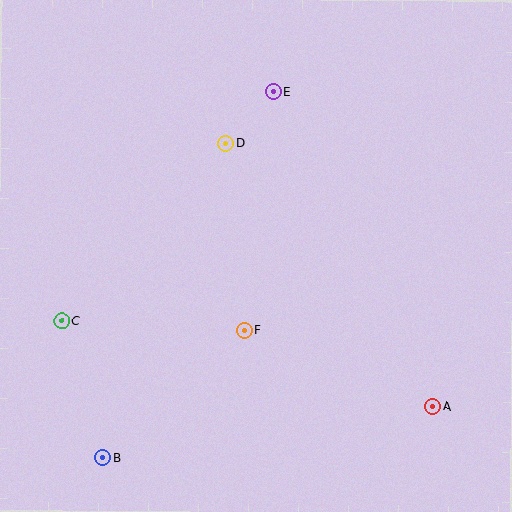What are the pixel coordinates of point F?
Point F is at (245, 330).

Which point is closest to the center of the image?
Point F at (245, 330) is closest to the center.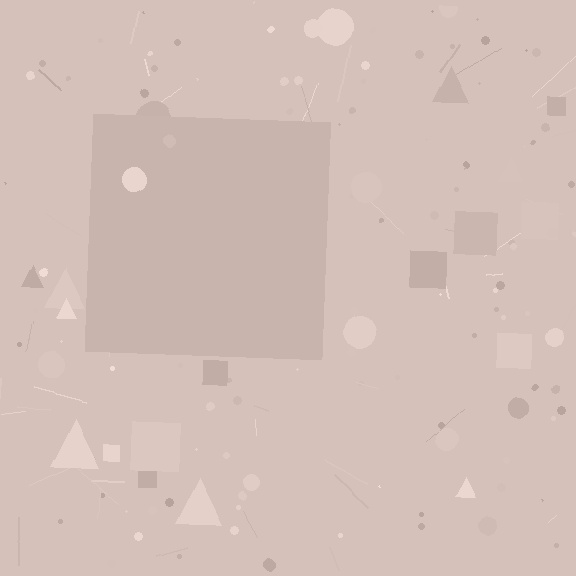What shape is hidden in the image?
A square is hidden in the image.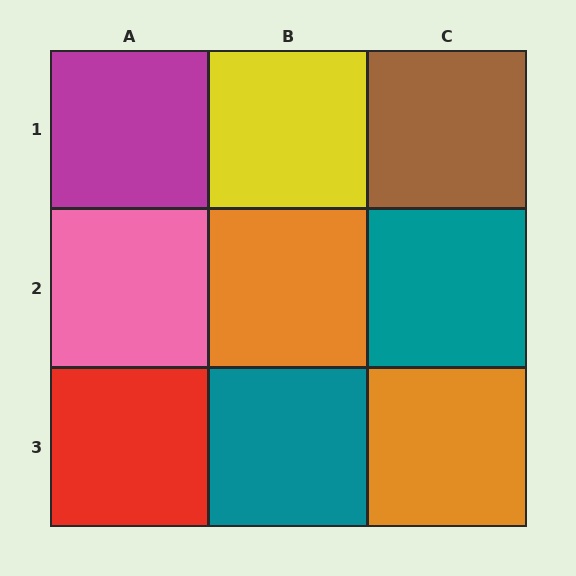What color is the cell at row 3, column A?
Red.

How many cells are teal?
2 cells are teal.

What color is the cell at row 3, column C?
Orange.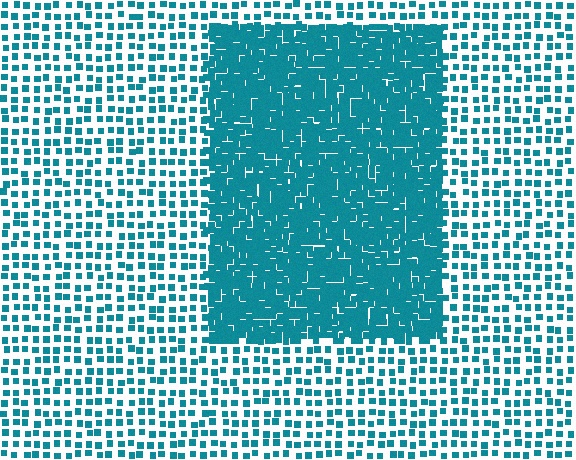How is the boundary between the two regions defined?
The boundary is defined by a change in element density (approximately 2.9x ratio). All elements are the same color, size, and shape.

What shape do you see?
I see a rectangle.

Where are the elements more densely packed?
The elements are more densely packed inside the rectangle boundary.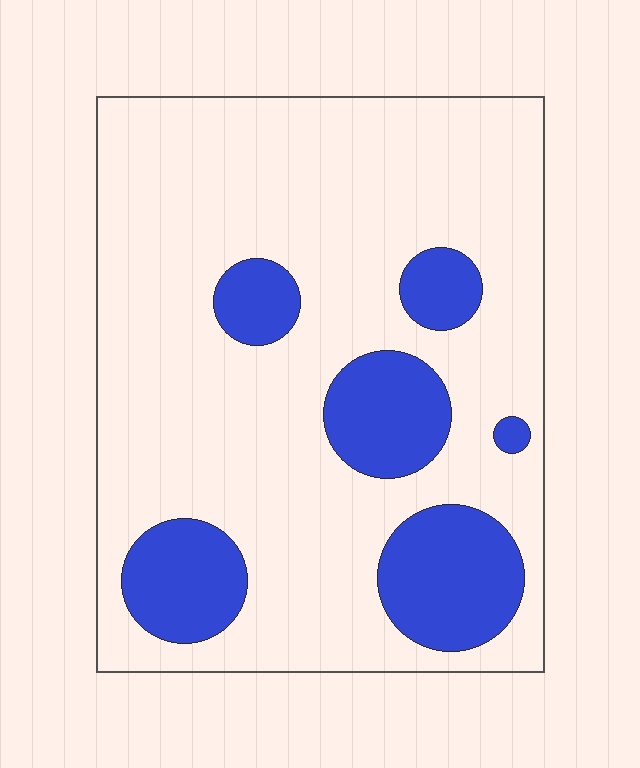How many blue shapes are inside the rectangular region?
6.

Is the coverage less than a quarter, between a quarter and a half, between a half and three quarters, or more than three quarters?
Less than a quarter.